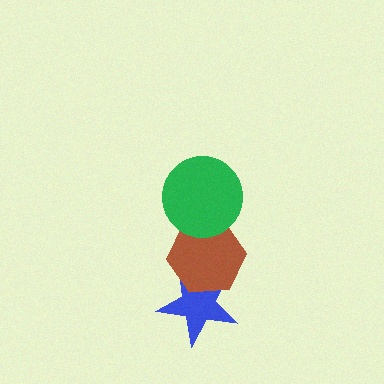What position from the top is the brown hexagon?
The brown hexagon is 2nd from the top.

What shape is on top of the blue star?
The brown hexagon is on top of the blue star.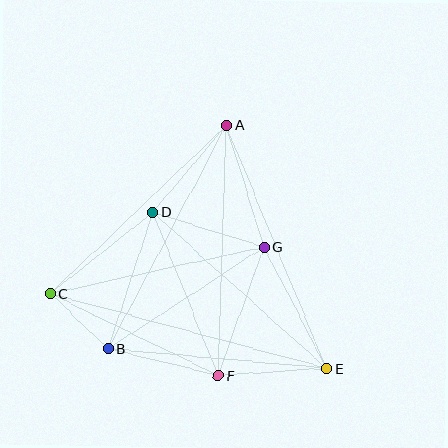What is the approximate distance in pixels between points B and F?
The distance between B and F is approximately 114 pixels.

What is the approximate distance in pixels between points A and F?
The distance between A and F is approximately 251 pixels.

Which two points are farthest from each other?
Points C and E are farthest from each other.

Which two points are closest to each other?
Points B and C are closest to each other.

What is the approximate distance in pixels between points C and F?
The distance between C and F is approximately 187 pixels.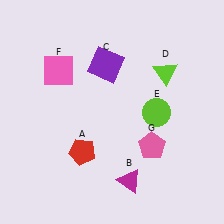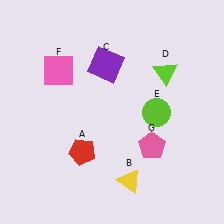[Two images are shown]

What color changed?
The triangle (B) changed from magenta in Image 1 to yellow in Image 2.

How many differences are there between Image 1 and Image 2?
There is 1 difference between the two images.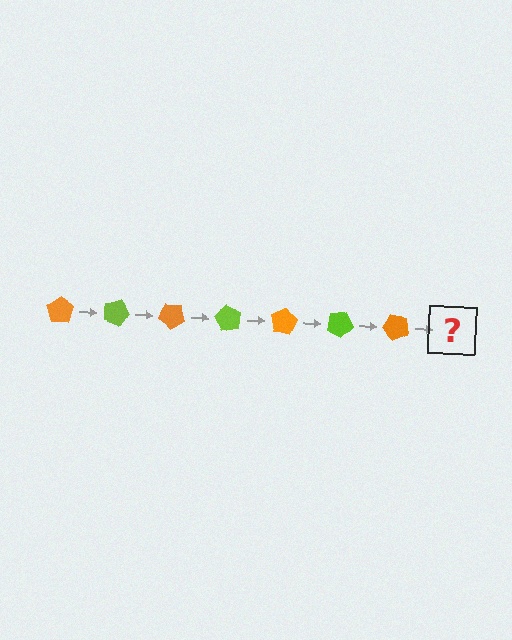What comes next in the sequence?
The next element should be a lime pentagon, rotated 140 degrees from the start.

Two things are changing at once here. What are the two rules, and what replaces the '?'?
The two rules are that it rotates 20 degrees each step and the color cycles through orange and lime. The '?' should be a lime pentagon, rotated 140 degrees from the start.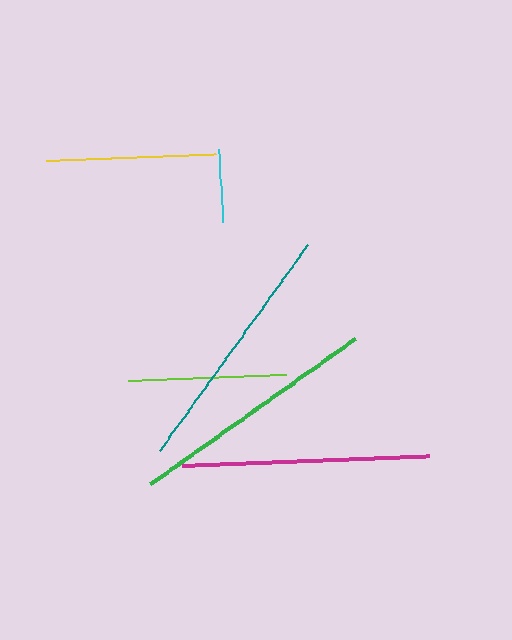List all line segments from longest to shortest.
From longest to shortest: teal, green, magenta, yellow, lime, cyan.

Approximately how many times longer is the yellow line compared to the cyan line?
The yellow line is approximately 2.3 times the length of the cyan line.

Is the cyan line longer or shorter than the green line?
The green line is longer than the cyan line.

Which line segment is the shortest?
The cyan line is the shortest at approximately 73 pixels.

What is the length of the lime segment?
The lime segment is approximately 158 pixels long.